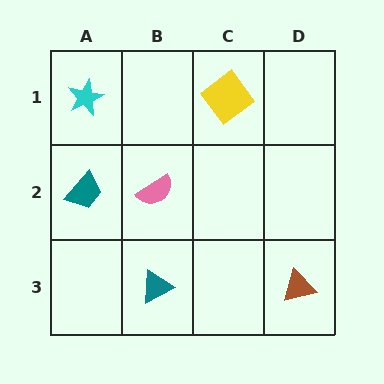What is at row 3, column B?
A teal triangle.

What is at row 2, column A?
A teal trapezoid.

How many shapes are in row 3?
2 shapes.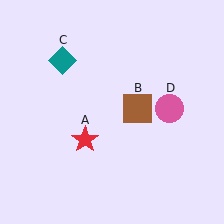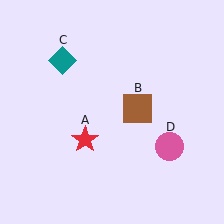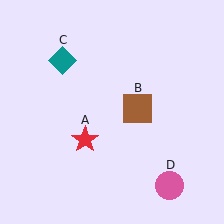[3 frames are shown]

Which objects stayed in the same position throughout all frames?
Red star (object A) and brown square (object B) and teal diamond (object C) remained stationary.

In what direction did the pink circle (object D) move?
The pink circle (object D) moved down.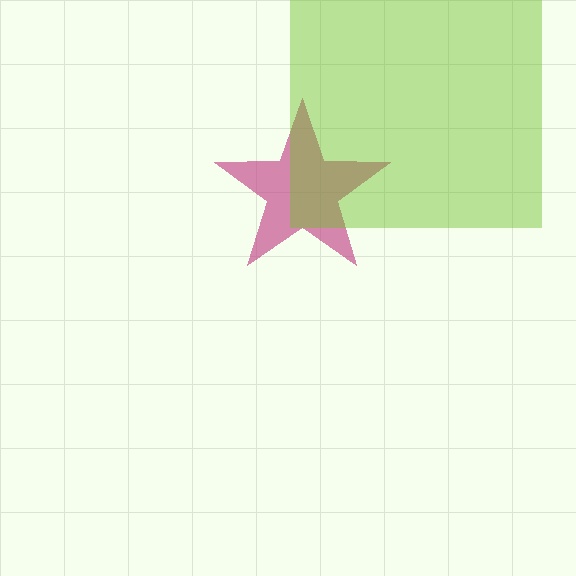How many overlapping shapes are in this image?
There are 2 overlapping shapes in the image.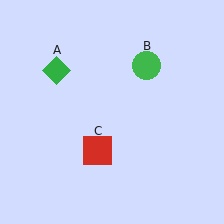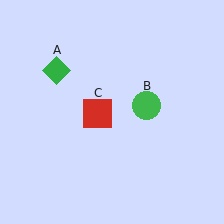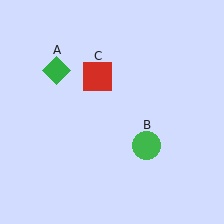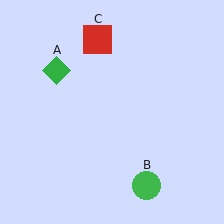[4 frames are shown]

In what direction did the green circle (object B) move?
The green circle (object B) moved down.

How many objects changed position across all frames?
2 objects changed position: green circle (object B), red square (object C).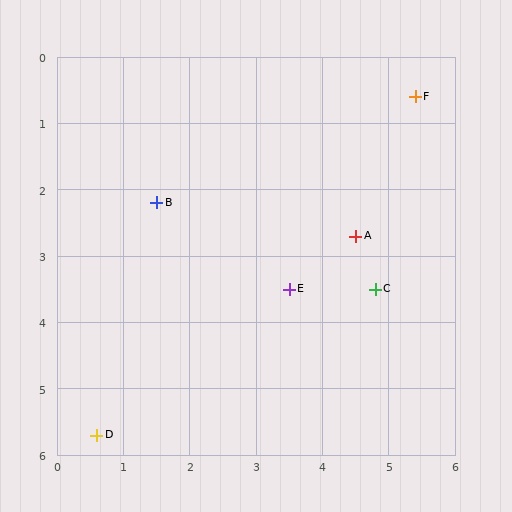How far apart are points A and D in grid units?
Points A and D are about 4.9 grid units apart.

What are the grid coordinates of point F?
Point F is at approximately (5.4, 0.6).